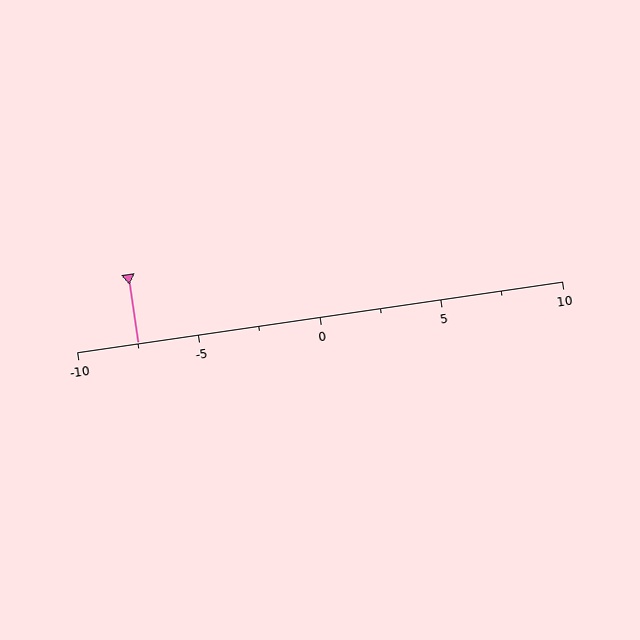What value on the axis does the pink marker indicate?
The marker indicates approximately -7.5.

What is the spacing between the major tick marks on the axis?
The major ticks are spaced 5 apart.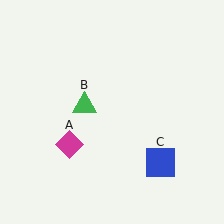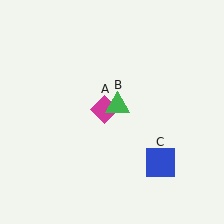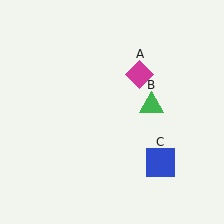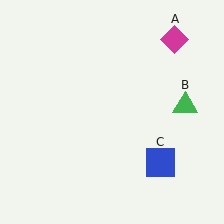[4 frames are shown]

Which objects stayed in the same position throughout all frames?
Blue square (object C) remained stationary.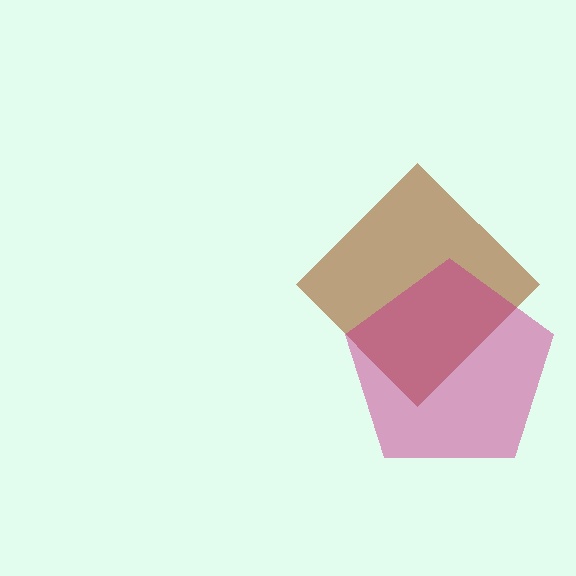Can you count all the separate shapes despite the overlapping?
Yes, there are 2 separate shapes.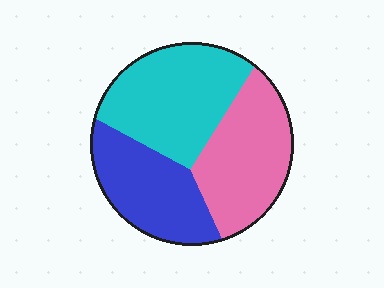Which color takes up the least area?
Blue, at roughly 30%.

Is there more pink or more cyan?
Cyan.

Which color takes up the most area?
Cyan, at roughly 40%.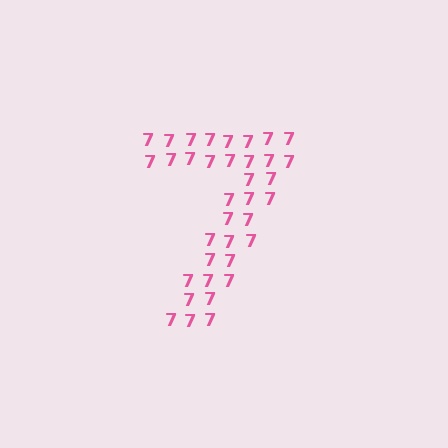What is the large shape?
The large shape is the digit 7.